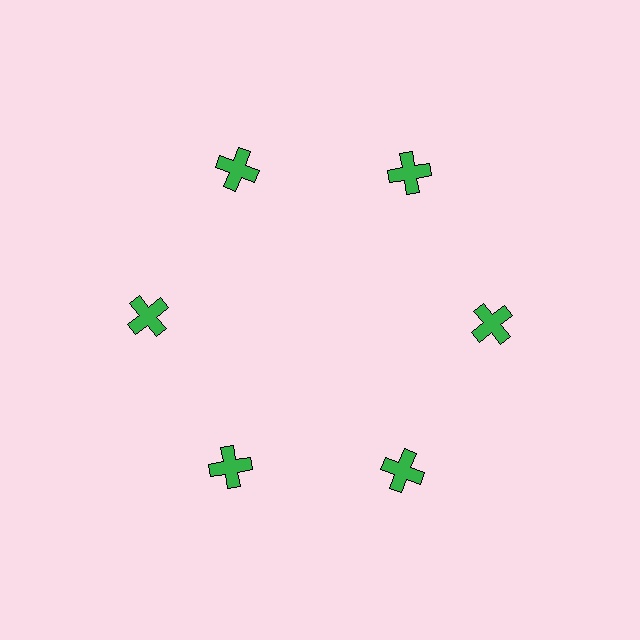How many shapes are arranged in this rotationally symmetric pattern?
There are 6 shapes, arranged in 6 groups of 1.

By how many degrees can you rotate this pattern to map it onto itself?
The pattern maps onto itself every 60 degrees of rotation.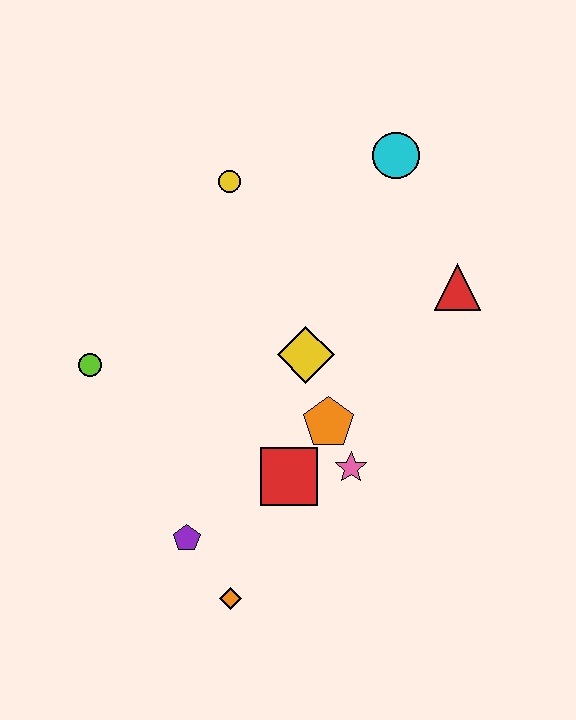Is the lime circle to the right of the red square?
No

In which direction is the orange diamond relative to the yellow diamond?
The orange diamond is below the yellow diamond.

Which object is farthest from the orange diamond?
The cyan circle is farthest from the orange diamond.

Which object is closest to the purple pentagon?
The orange diamond is closest to the purple pentagon.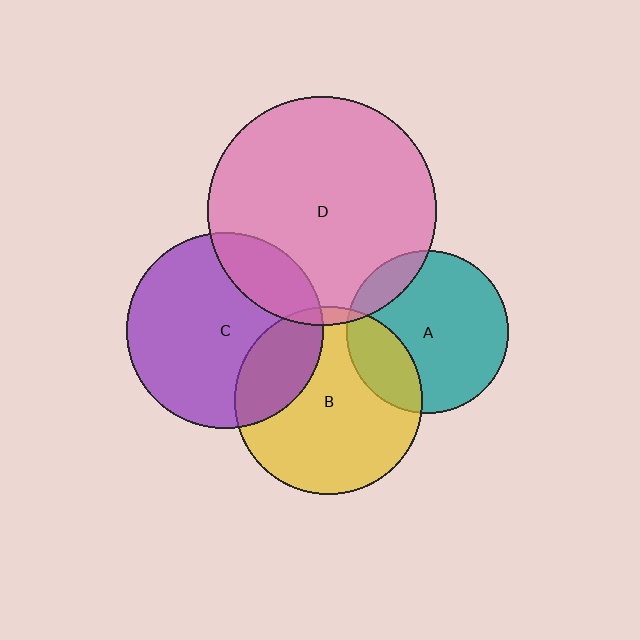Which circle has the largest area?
Circle D (pink).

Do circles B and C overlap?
Yes.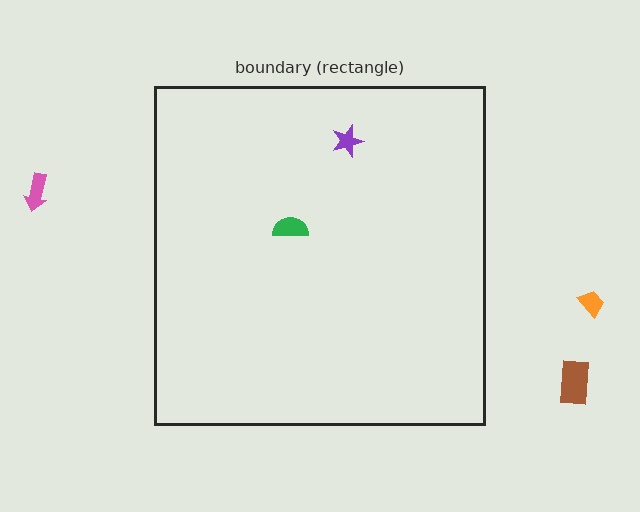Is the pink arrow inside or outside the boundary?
Outside.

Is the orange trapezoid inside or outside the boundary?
Outside.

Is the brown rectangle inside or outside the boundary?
Outside.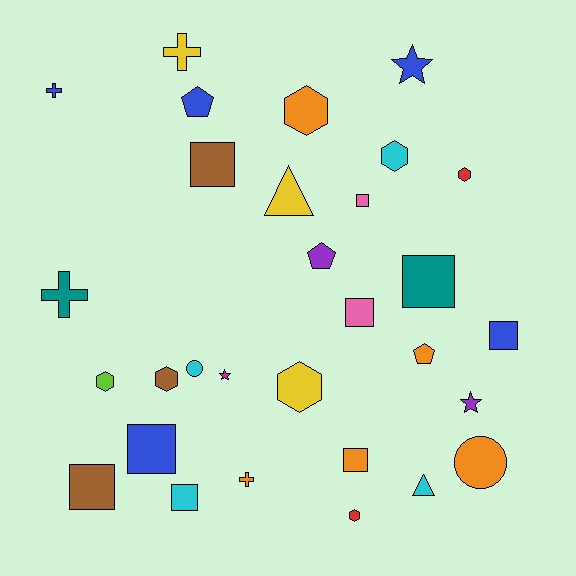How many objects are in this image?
There are 30 objects.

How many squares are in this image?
There are 9 squares.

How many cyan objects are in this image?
There are 4 cyan objects.